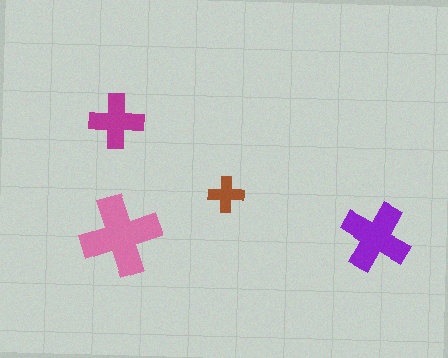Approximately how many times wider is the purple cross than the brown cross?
About 2 times wider.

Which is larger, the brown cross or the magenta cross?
The magenta one.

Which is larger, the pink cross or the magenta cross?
The pink one.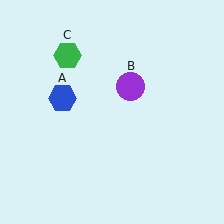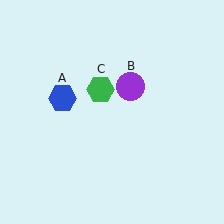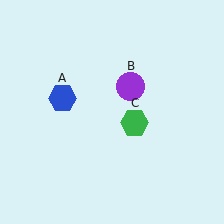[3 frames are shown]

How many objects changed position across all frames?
1 object changed position: green hexagon (object C).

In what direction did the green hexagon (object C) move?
The green hexagon (object C) moved down and to the right.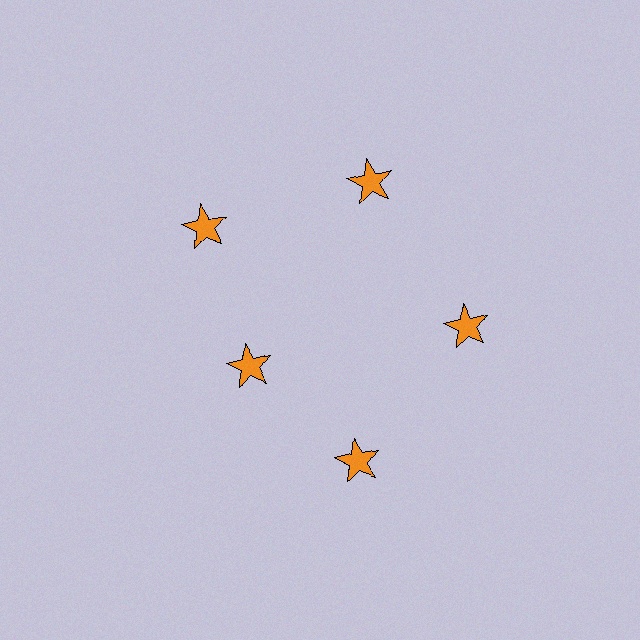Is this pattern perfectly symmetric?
No. The 5 orange stars are arranged in a ring, but one element near the 8 o'clock position is pulled inward toward the center, breaking the 5-fold rotational symmetry.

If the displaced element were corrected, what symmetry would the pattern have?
It would have 5-fold rotational symmetry — the pattern would map onto itself every 72 degrees.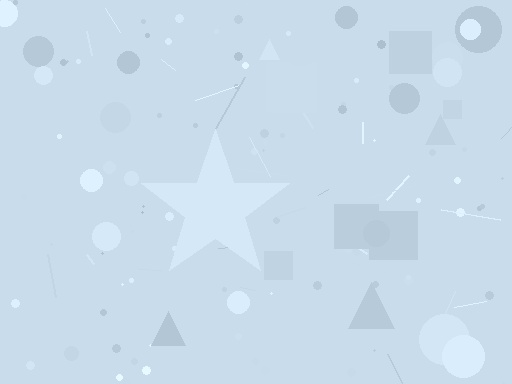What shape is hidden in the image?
A star is hidden in the image.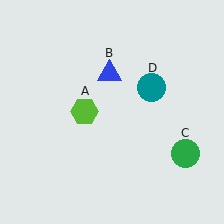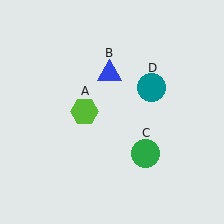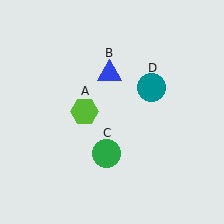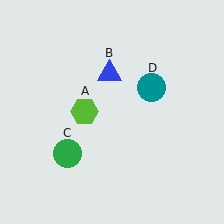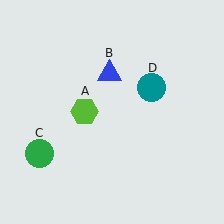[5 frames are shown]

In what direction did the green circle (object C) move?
The green circle (object C) moved left.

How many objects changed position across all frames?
1 object changed position: green circle (object C).